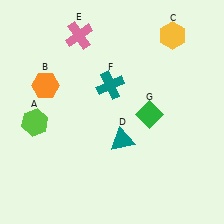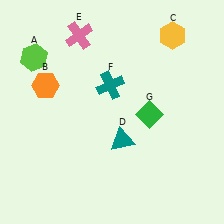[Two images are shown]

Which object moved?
The lime hexagon (A) moved up.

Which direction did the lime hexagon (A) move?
The lime hexagon (A) moved up.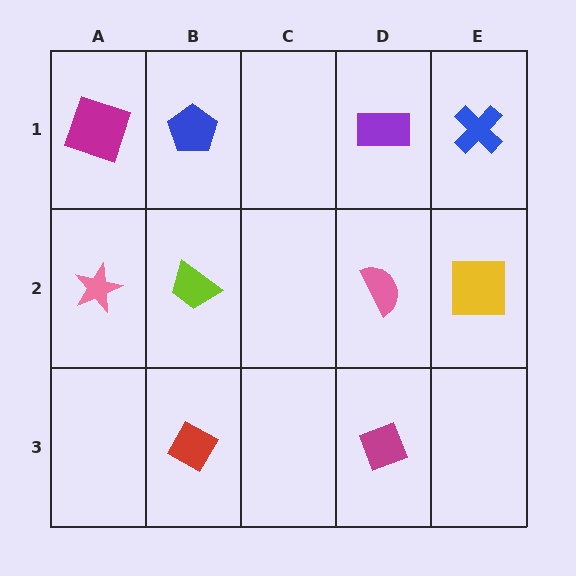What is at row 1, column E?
A blue cross.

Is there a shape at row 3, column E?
No, that cell is empty.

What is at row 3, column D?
A magenta diamond.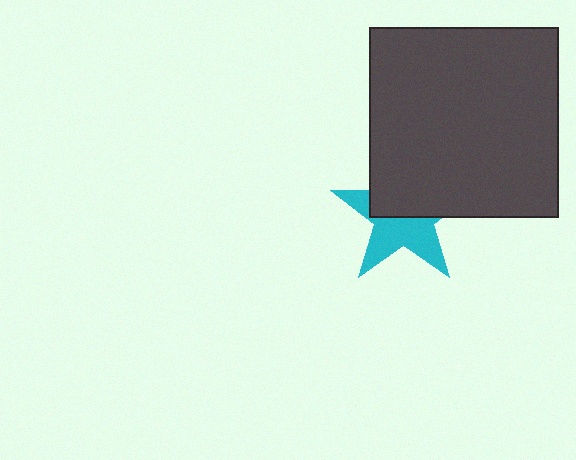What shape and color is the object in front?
The object in front is a dark gray square.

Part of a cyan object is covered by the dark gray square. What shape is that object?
It is a star.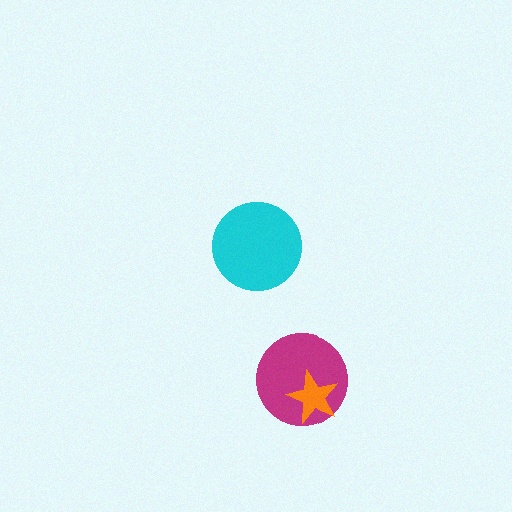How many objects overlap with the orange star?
1 object overlaps with the orange star.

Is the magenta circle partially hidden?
Yes, it is partially covered by another shape.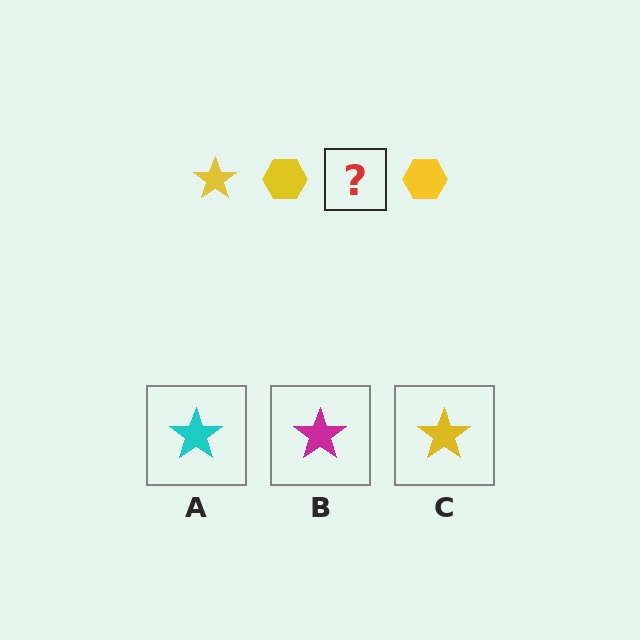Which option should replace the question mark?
Option C.